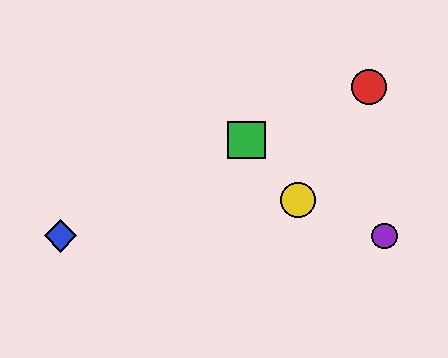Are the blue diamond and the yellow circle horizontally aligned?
No, the blue diamond is at y≈236 and the yellow circle is at y≈200.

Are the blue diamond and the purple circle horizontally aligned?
Yes, both are at y≈236.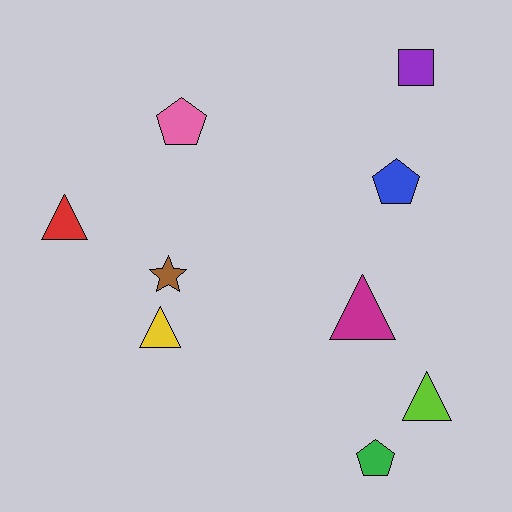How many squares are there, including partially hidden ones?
There is 1 square.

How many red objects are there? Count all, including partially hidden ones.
There is 1 red object.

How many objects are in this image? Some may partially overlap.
There are 9 objects.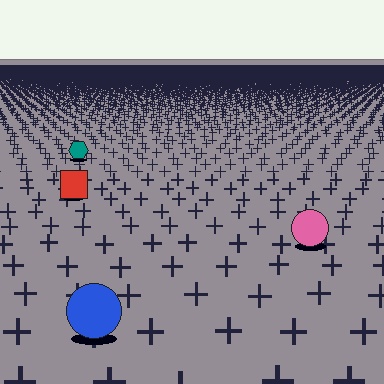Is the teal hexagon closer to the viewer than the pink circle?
No. The pink circle is closer — you can tell from the texture gradient: the ground texture is coarser near it.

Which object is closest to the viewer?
The blue circle is closest. The texture marks near it are larger and more spread out.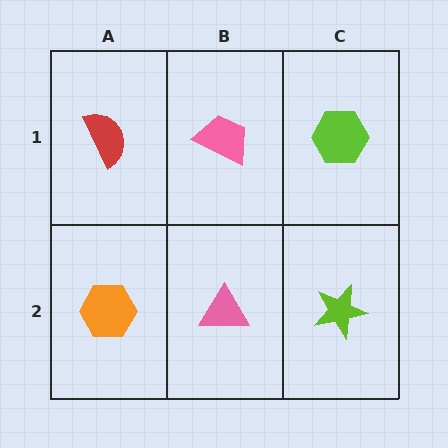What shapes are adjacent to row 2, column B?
A pink trapezoid (row 1, column B), an orange hexagon (row 2, column A), a lime star (row 2, column C).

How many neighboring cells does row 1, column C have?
2.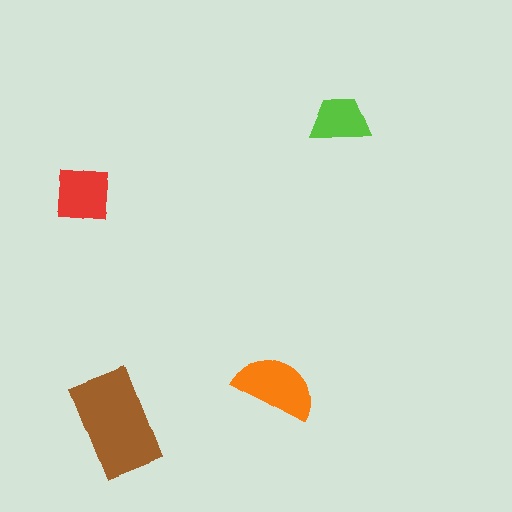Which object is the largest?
The brown rectangle.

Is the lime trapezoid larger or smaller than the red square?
Smaller.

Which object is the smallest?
The lime trapezoid.